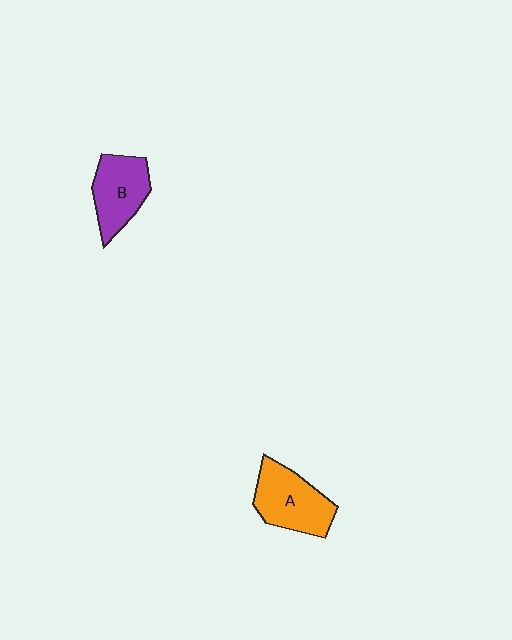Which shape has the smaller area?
Shape B (purple).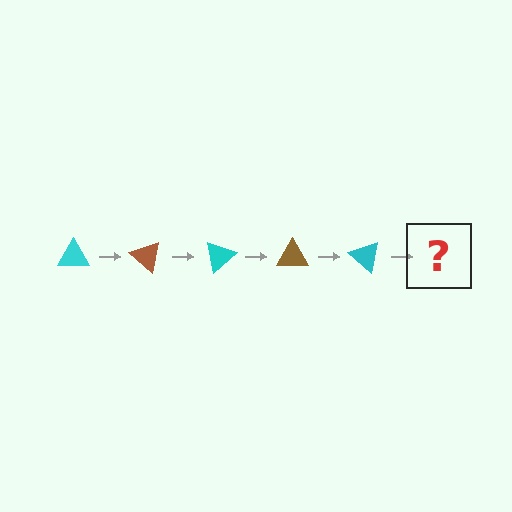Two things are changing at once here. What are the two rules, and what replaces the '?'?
The two rules are that it rotates 40 degrees each step and the color cycles through cyan and brown. The '?' should be a brown triangle, rotated 200 degrees from the start.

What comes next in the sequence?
The next element should be a brown triangle, rotated 200 degrees from the start.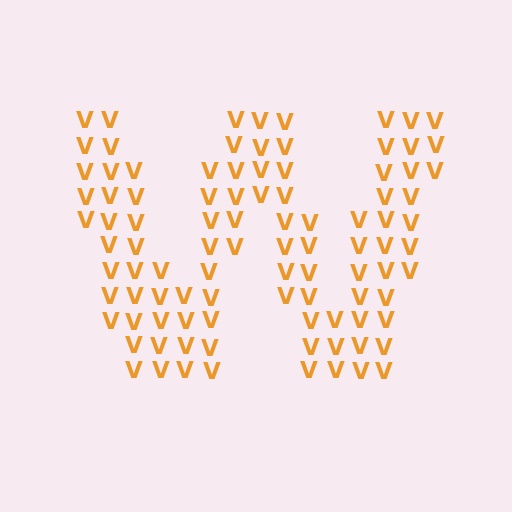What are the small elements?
The small elements are letter V's.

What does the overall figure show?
The overall figure shows the letter W.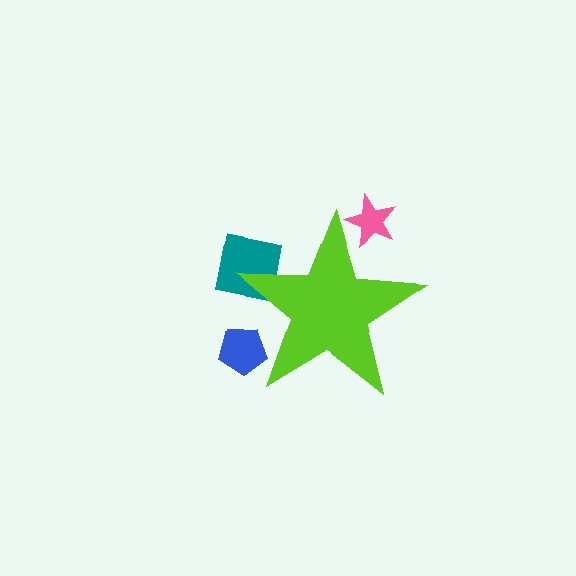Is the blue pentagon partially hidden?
Yes, the blue pentagon is partially hidden behind the lime star.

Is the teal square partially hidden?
Yes, the teal square is partially hidden behind the lime star.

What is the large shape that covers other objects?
A lime star.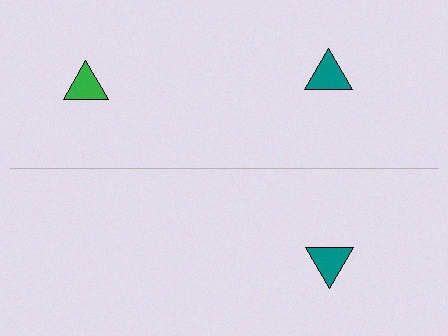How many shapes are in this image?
There are 3 shapes in this image.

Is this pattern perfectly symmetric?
No, the pattern is not perfectly symmetric. A green triangle is missing from the bottom side.